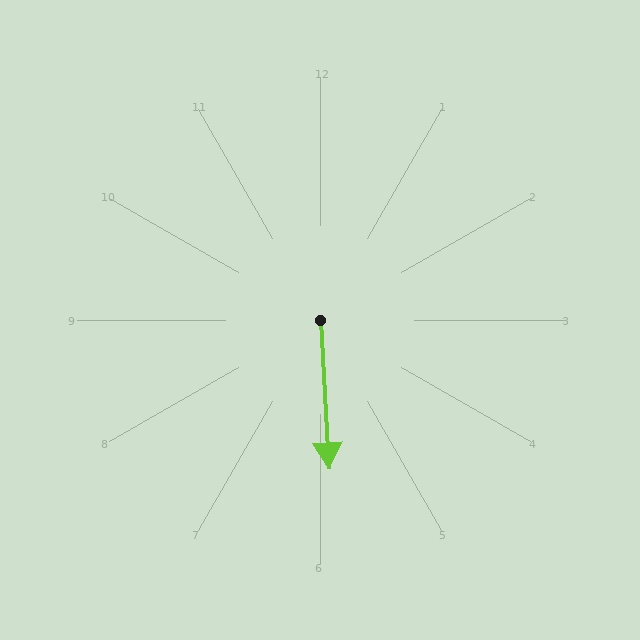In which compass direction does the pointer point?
South.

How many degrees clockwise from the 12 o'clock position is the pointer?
Approximately 177 degrees.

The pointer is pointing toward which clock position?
Roughly 6 o'clock.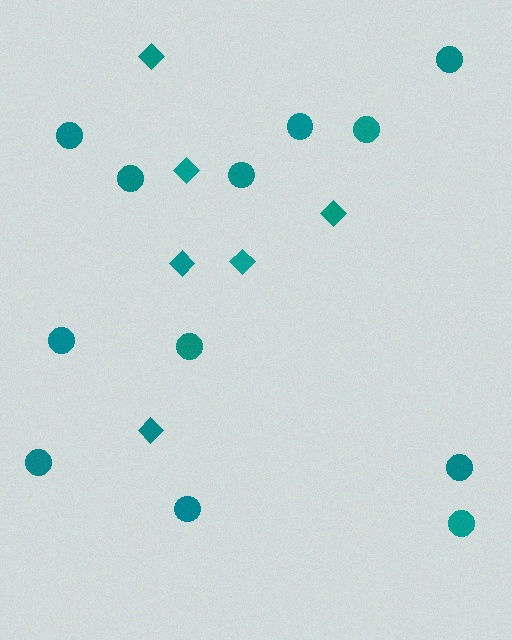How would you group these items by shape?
There are 2 groups: one group of circles (12) and one group of diamonds (6).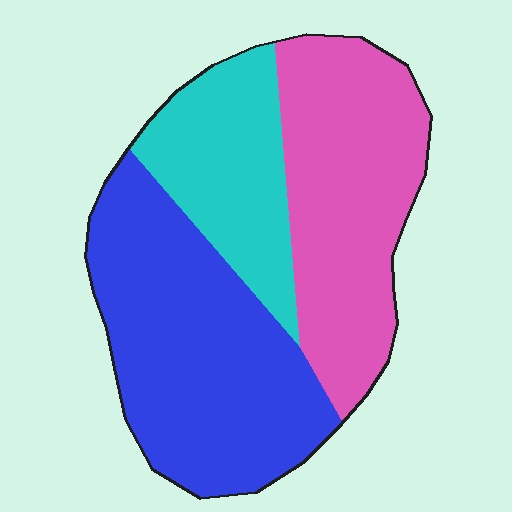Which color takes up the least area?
Cyan, at roughly 20%.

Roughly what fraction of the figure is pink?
Pink covers 35% of the figure.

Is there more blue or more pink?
Blue.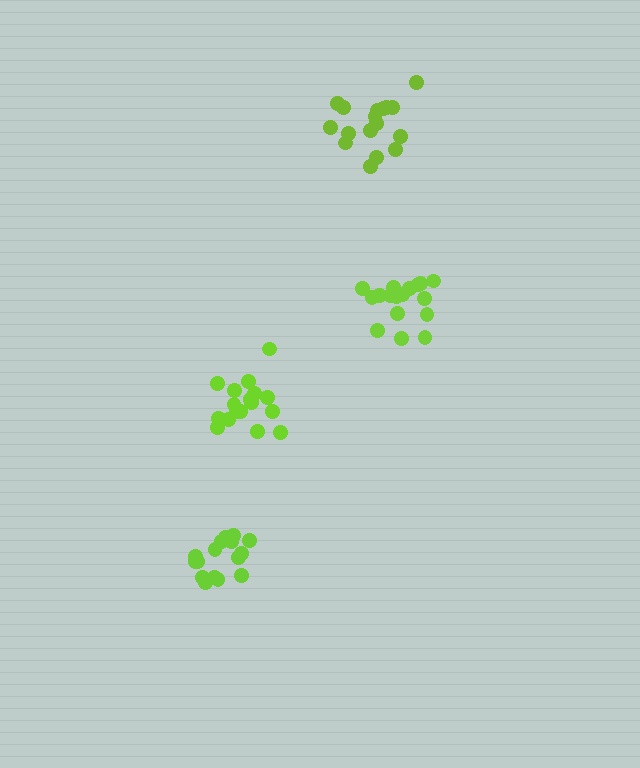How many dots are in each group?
Group 1: 17 dots, Group 2: 17 dots, Group 3: 16 dots, Group 4: 17 dots (67 total).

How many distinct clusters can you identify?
There are 4 distinct clusters.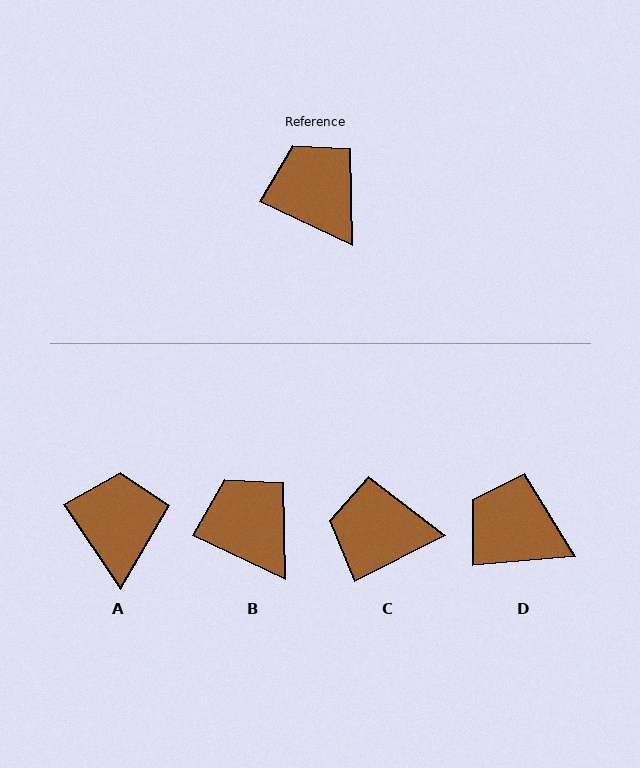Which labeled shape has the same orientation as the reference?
B.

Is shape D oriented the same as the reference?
No, it is off by about 30 degrees.